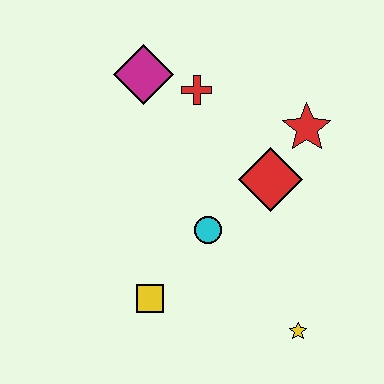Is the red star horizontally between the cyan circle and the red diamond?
No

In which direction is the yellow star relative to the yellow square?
The yellow star is to the right of the yellow square.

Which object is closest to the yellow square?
The cyan circle is closest to the yellow square.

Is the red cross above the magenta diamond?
No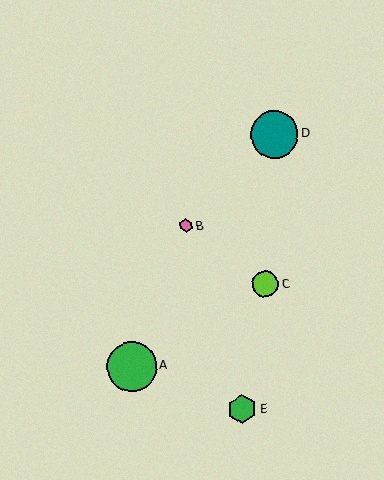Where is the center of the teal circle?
The center of the teal circle is at (274, 134).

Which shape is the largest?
The green circle (labeled A) is the largest.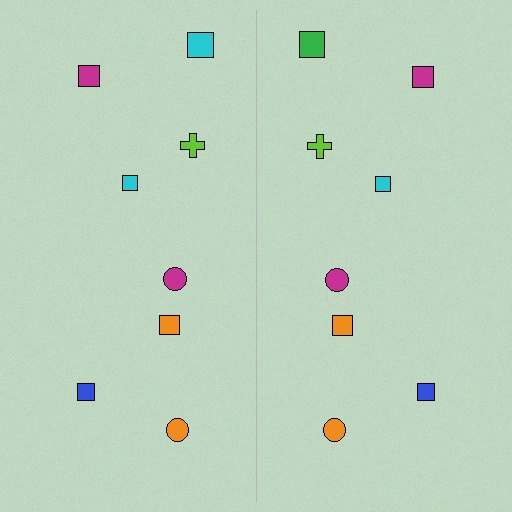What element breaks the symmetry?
The green square on the right side breaks the symmetry — its mirror counterpart is cyan.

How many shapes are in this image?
There are 16 shapes in this image.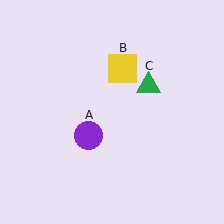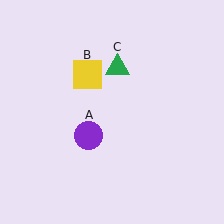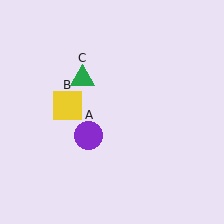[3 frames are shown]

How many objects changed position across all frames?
2 objects changed position: yellow square (object B), green triangle (object C).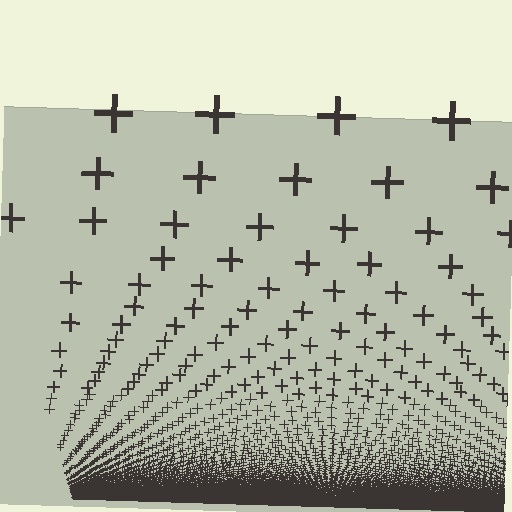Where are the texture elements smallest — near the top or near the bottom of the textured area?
Near the bottom.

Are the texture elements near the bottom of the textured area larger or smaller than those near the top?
Smaller. The gradient is inverted — elements near the bottom are smaller and denser.